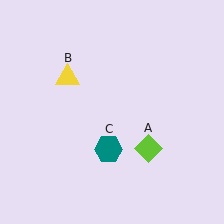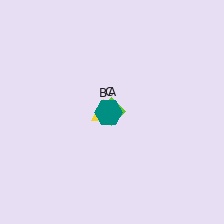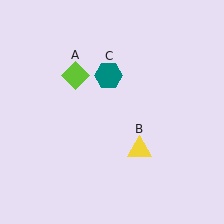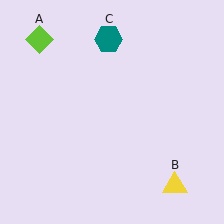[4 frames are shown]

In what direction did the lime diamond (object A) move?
The lime diamond (object A) moved up and to the left.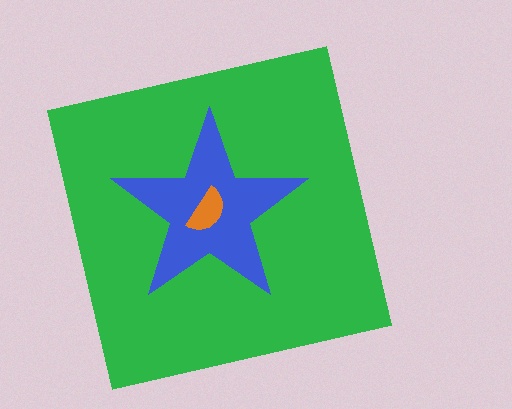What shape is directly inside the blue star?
The orange semicircle.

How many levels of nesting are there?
3.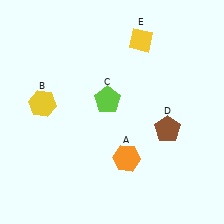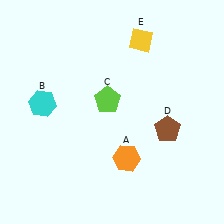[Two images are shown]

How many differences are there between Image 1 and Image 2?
There is 1 difference between the two images.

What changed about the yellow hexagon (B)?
In Image 1, B is yellow. In Image 2, it changed to cyan.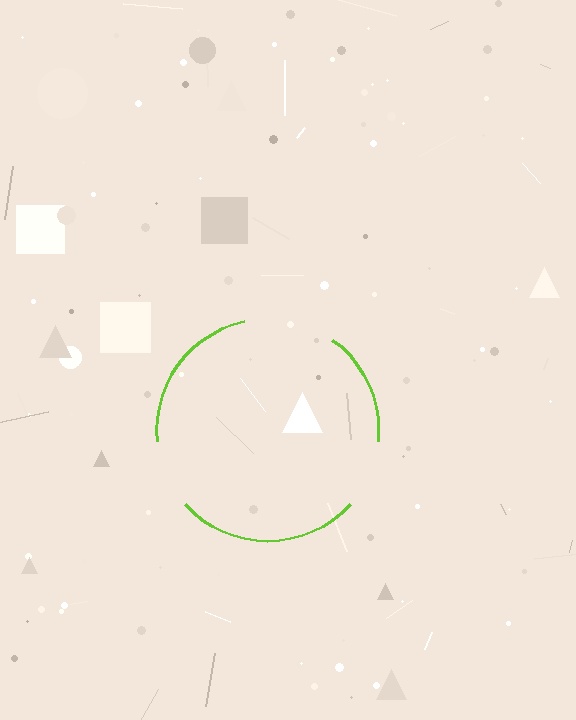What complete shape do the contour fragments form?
The contour fragments form a circle.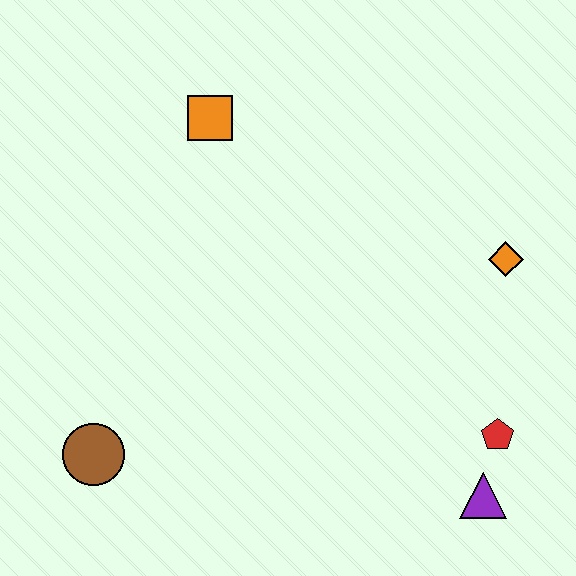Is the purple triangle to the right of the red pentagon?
No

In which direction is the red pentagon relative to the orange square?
The red pentagon is below the orange square.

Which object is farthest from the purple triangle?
The orange square is farthest from the purple triangle.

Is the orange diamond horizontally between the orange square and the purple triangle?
No